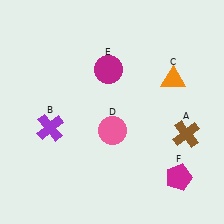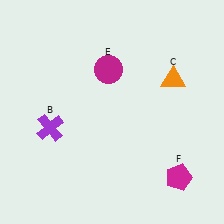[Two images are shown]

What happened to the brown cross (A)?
The brown cross (A) was removed in Image 2. It was in the bottom-right area of Image 1.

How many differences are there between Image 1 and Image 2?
There are 2 differences between the two images.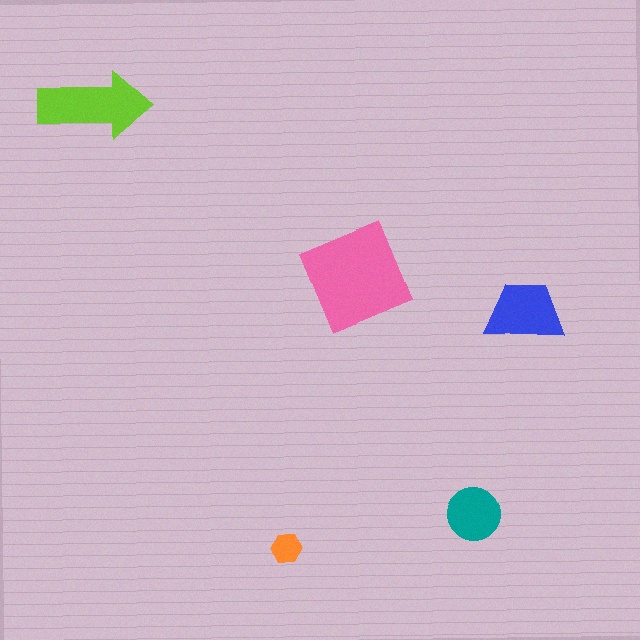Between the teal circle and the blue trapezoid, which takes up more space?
The blue trapezoid.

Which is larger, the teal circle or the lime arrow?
The lime arrow.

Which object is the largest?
The pink square.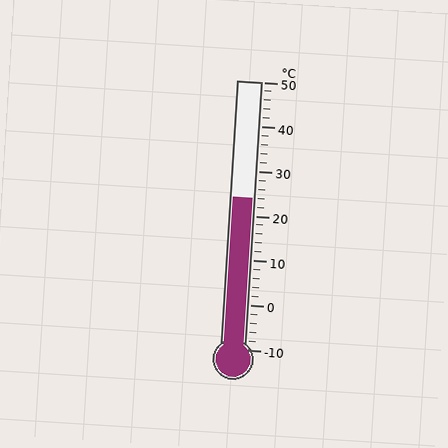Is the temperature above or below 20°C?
The temperature is above 20°C.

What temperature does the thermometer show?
The thermometer shows approximately 24°C.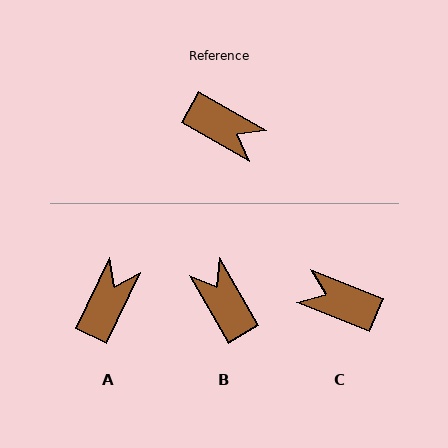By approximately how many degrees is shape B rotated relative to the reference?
Approximately 149 degrees counter-clockwise.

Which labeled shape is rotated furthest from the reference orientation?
C, about 172 degrees away.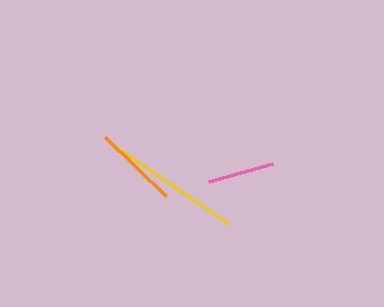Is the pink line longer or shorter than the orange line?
The orange line is longer than the pink line.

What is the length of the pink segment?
The pink segment is approximately 67 pixels long.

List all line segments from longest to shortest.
From longest to shortest: yellow, orange, pink.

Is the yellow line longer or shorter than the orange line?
The yellow line is longer than the orange line.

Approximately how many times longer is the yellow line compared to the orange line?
The yellow line is approximately 1.6 times the length of the orange line.